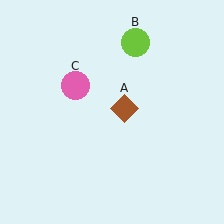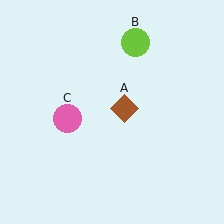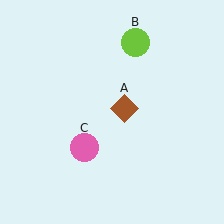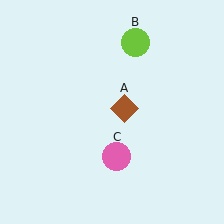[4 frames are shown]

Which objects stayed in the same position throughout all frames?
Brown diamond (object A) and lime circle (object B) remained stationary.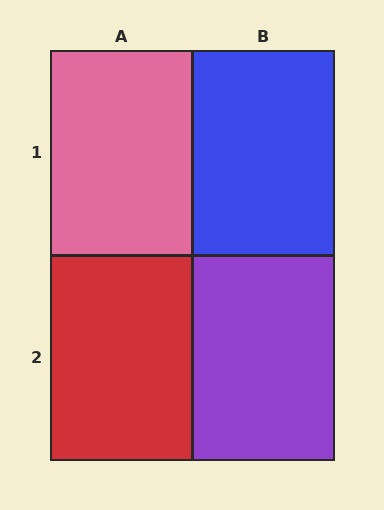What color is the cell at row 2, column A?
Red.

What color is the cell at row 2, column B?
Purple.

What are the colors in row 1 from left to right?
Pink, blue.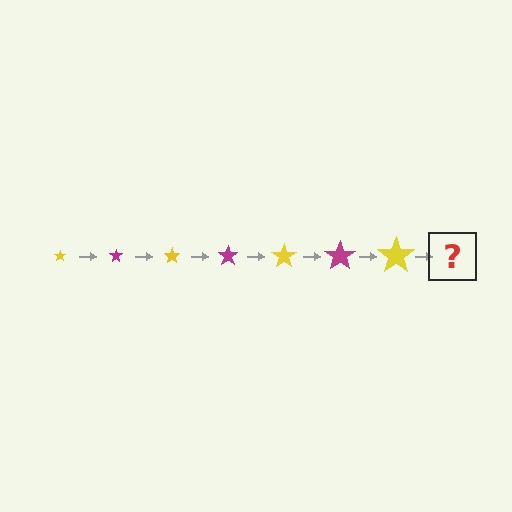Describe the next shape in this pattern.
It should be a magenta star, larger than the previous one.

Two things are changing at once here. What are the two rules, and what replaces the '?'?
The two rules are that the star grows larger each step and the color cycles through yellow and magenta. The '?' should be a magenta star, larger than the previous one.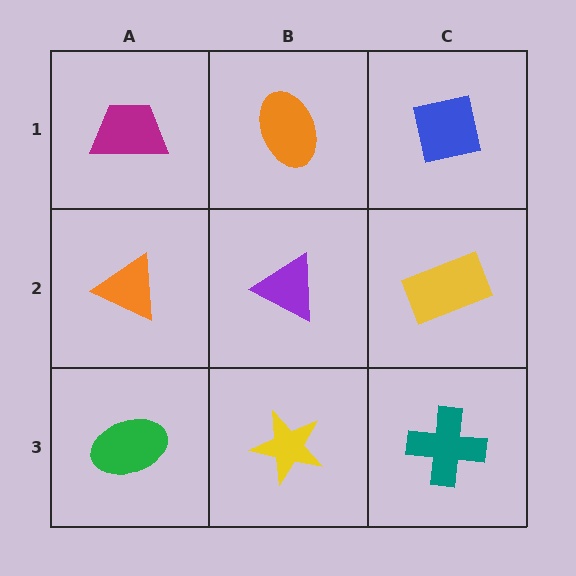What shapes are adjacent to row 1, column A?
An orange triangle (row 2, column A), an orange ellipse (row 1, column B).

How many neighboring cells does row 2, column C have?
3.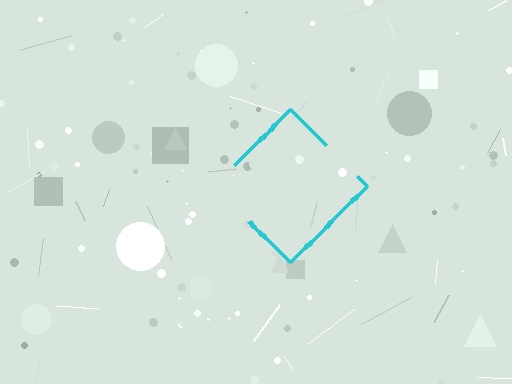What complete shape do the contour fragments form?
The contour fragments form a diamond.